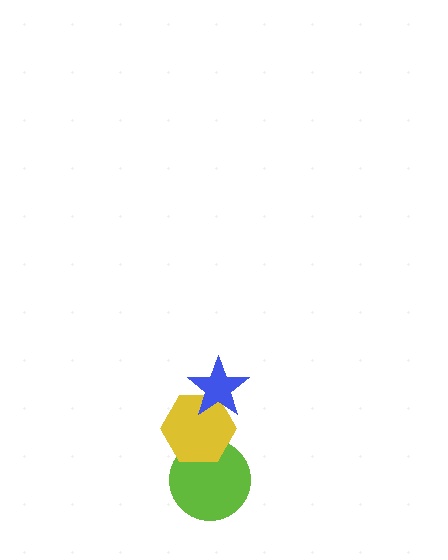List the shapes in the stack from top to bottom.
From top to bottom: the blue star, the yellow hexagon, the lime circle.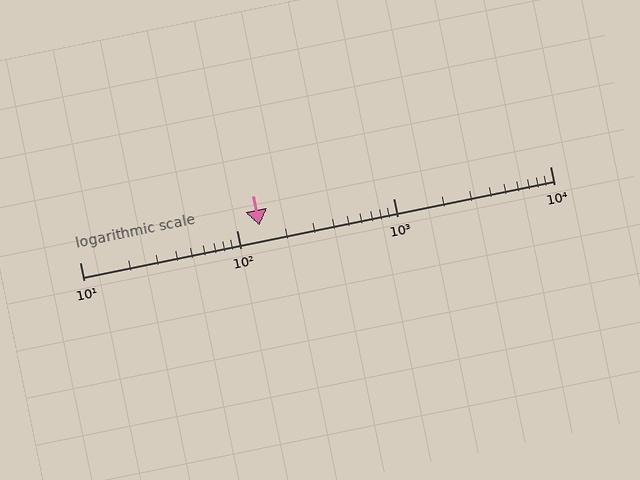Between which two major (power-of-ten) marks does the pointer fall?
The pointer is between 100 and 1000.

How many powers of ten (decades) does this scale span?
The scale spans 3 decades, from 10 to 10000.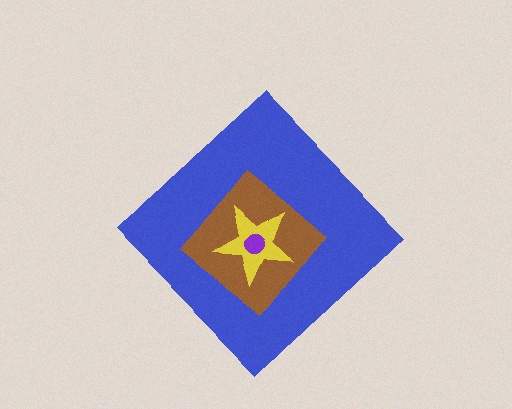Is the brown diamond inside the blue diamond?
Yes.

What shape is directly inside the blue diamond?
The brown diamond.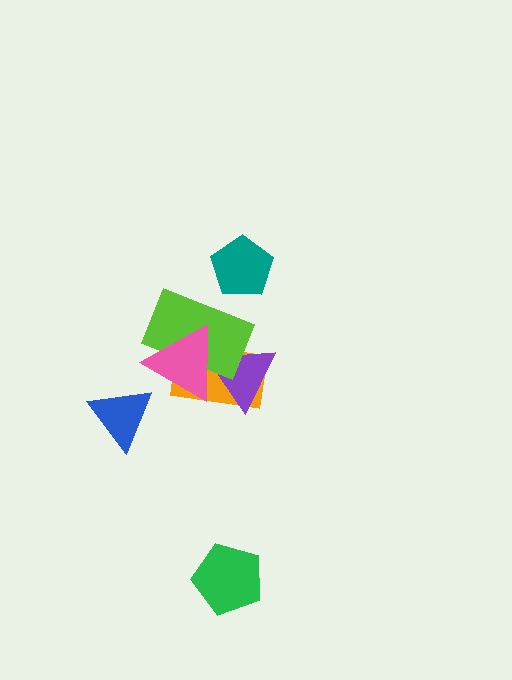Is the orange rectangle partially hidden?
Yes, it is partially covered by another shape.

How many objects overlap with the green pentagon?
0 objects overlap with the green pentagon.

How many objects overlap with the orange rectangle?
3 objects overlap with the orange rectangle.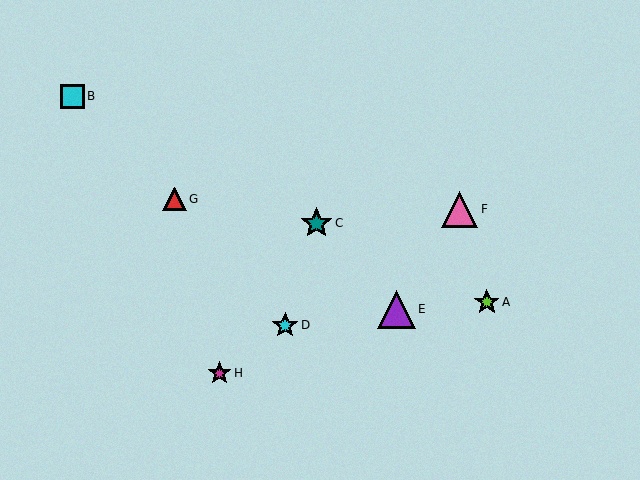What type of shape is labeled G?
Shape G is a red triangle.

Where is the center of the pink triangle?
The center of the pink triangle is at (459, 209).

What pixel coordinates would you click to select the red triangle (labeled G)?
Click at (175, 199) to select the red triangle G.